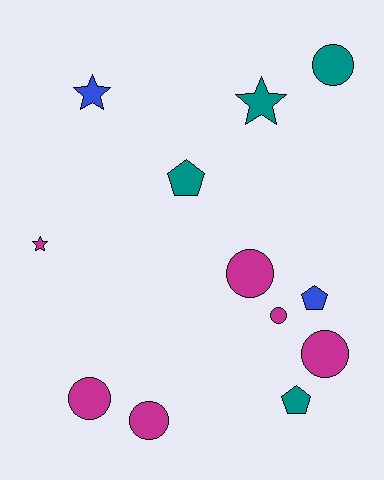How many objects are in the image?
There are 12 objects.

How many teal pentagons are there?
There are 2 teal pentagons.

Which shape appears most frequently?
Circle, with 6 objects.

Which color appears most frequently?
Magenta, with 6 objects.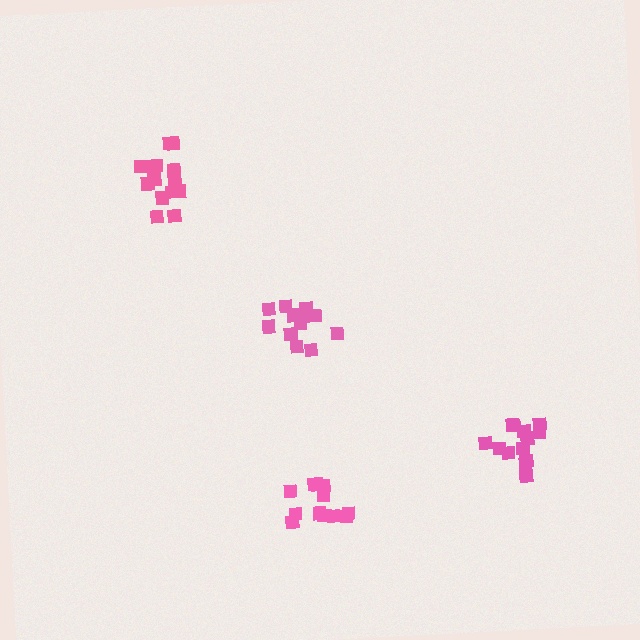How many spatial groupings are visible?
There are 4 spatial groupings.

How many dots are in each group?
Group 1: 16 dots, Group 2: 13 dots, Group 3: 13 dots, Group 4: 13 dots (55 total).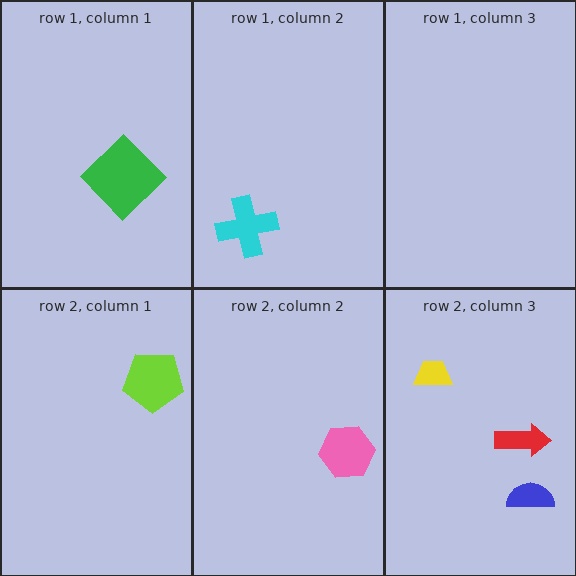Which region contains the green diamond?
The row 1, column 1 region.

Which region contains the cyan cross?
The row 1, column 2 region.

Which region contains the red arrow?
The row 2, column 3 region.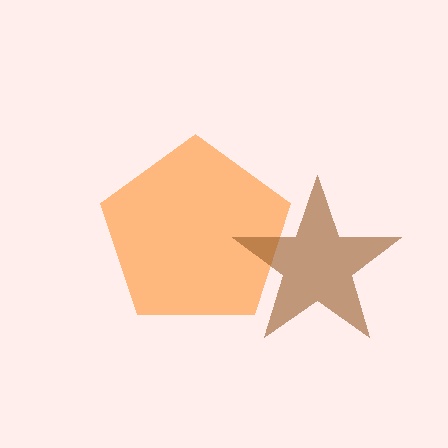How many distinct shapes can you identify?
There are 2 distinct shapes: an orange pentagon, a brown star.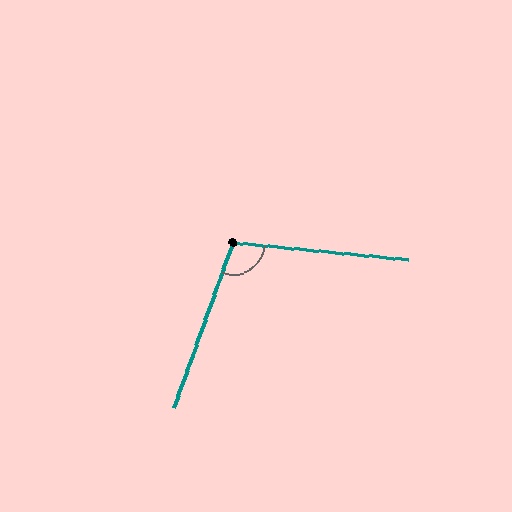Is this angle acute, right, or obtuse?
It is obtuse.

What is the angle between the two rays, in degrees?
Approximately 104 degrees.